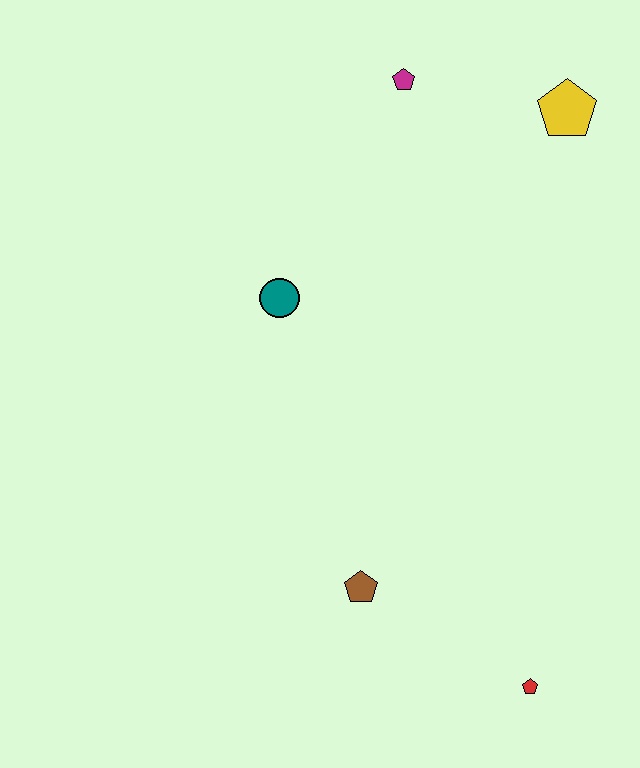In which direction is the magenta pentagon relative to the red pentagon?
The magenta pentagon is above the red pentagon.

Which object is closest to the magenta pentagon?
The yellow pentagon is closest to the magenta pentagon.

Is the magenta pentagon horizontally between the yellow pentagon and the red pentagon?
No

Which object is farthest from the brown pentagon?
The yellow pentagon is farthest from the brown pentagon.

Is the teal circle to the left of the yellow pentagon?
Yes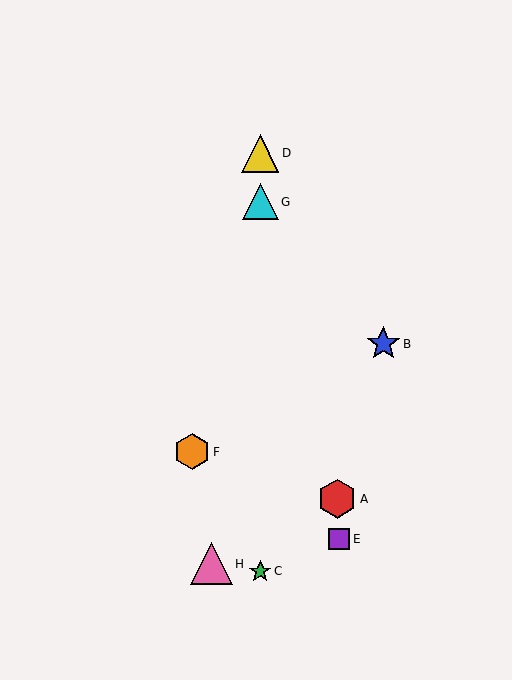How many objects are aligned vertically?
3 objects (C, D, G) are aligned vertically.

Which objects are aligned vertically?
Objects C, D, G are aligned vertically.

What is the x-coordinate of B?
Object B is at x≈383.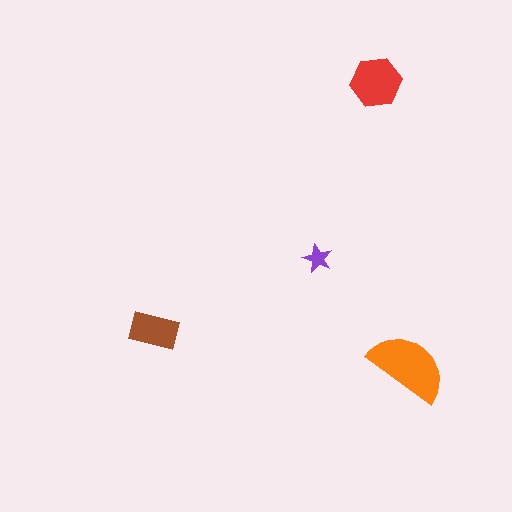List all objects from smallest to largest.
The purple star, the brown rectangle, the red hexagon, the orange semicircle.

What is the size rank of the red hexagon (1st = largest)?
2nd.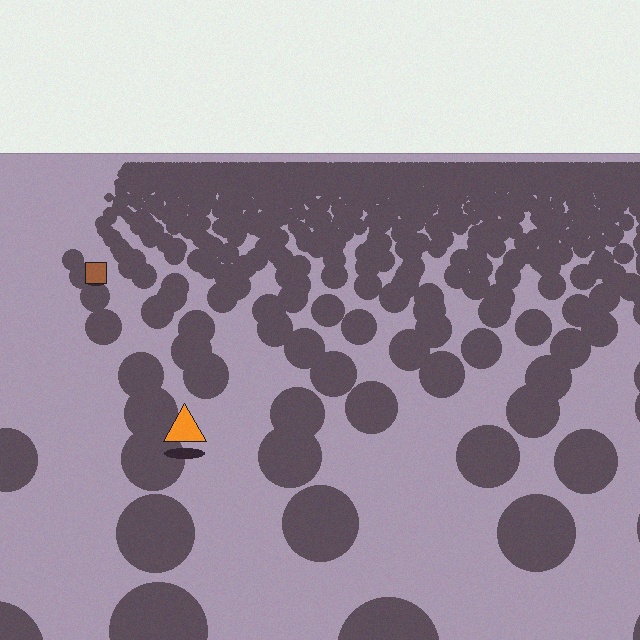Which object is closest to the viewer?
The orange triangle is closest. The texture marks near it are larger and more spread out.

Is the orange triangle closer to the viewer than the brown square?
Yes. The orange triangle is closer — you can tell from the texture gradient: the ground texture is coarser near it.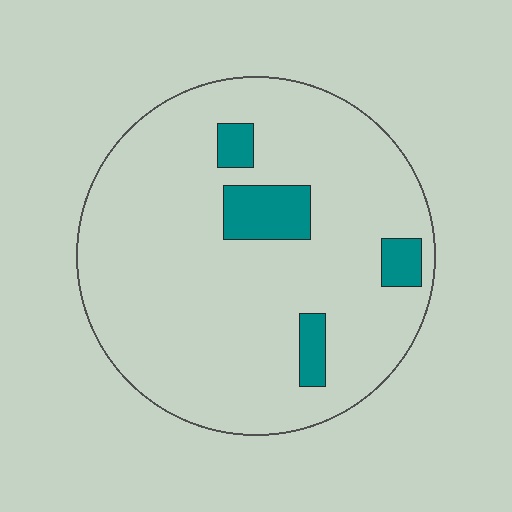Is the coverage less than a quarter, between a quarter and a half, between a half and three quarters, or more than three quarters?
Less than a quarter.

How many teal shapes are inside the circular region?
4.